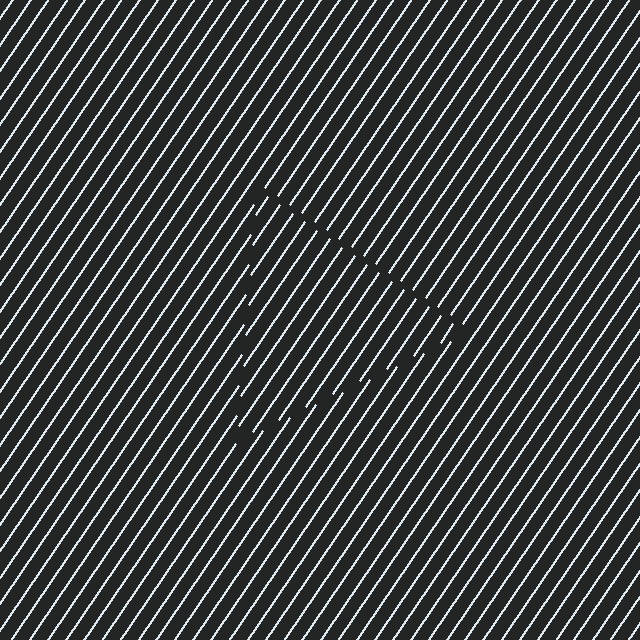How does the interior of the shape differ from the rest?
The interior of the shape contains the same grating, shifted by half a period — the contour is defined by the phase discontinuity where line-ends from the inner and outer gratings abut.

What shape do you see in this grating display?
An illusory triangle. The interior of the shape contains the same grating, shifted by half a period — the contour is defined by the phase discontinuity where line-ends from the inner and outer gratings abut.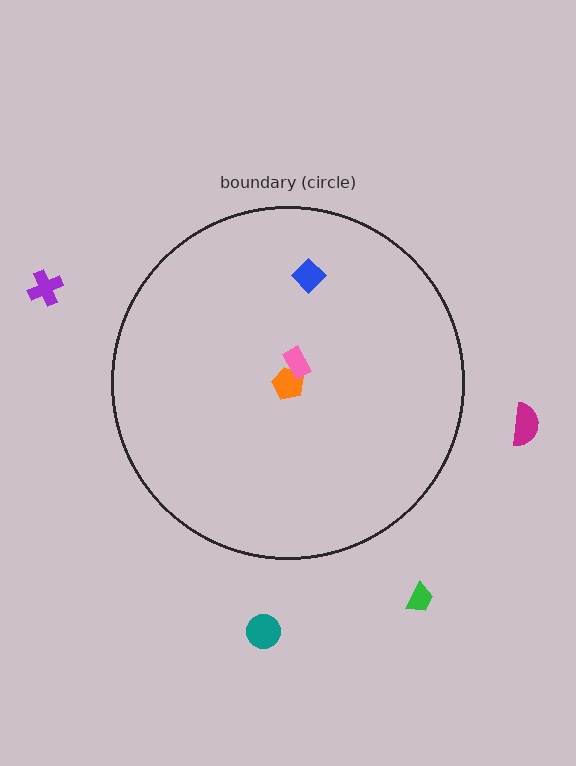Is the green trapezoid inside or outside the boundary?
Outside.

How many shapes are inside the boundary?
3 inside, 4 outside.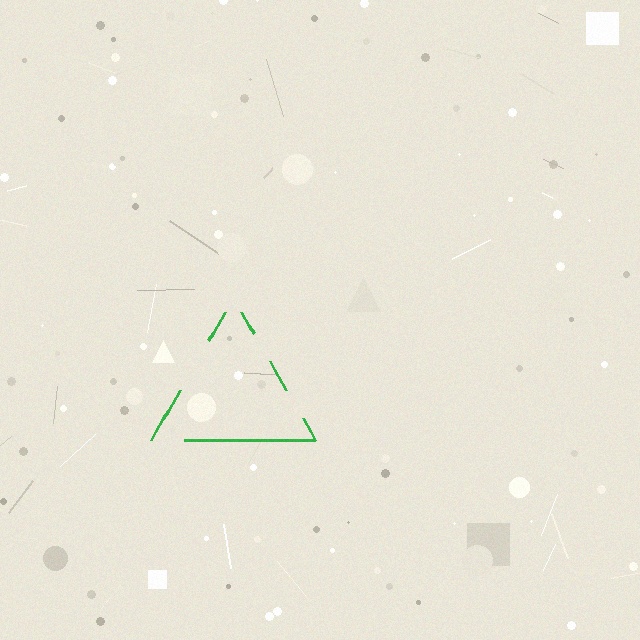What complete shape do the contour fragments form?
The contour fragments form a triangle.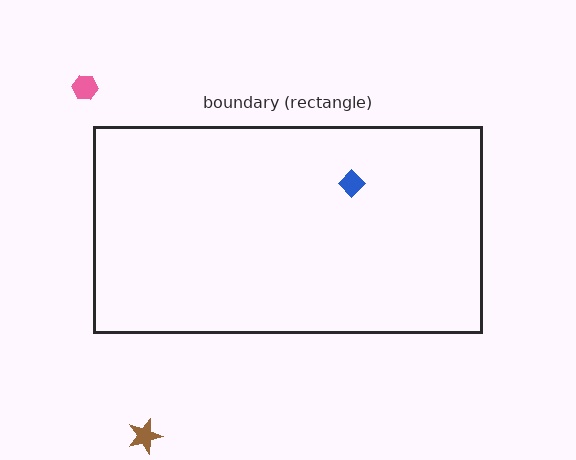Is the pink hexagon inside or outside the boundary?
Outside.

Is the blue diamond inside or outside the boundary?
Inside.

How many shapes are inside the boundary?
1 inside, 2 outside.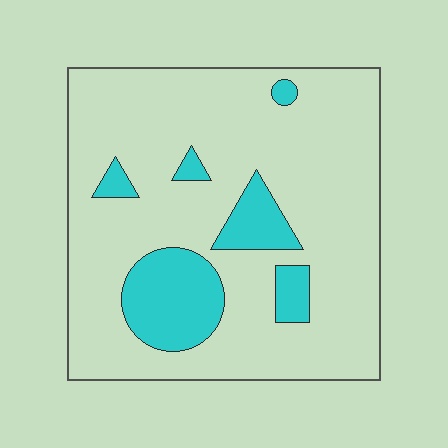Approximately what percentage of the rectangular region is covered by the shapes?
Approximately 15%.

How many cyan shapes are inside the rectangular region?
6.